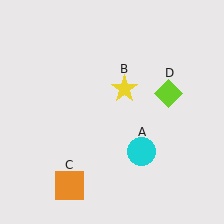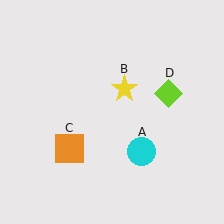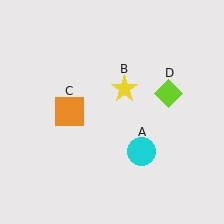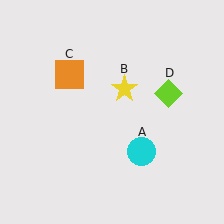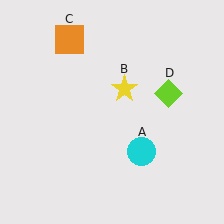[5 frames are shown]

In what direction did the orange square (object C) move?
The orange square (object C) moved up.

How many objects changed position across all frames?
1 object changed position: orange square (object C).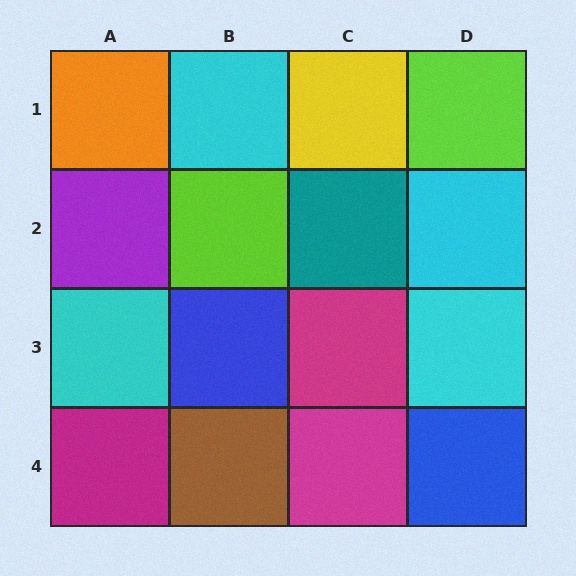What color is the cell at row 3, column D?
Cyan.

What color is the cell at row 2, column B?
Lime.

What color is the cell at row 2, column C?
Teal.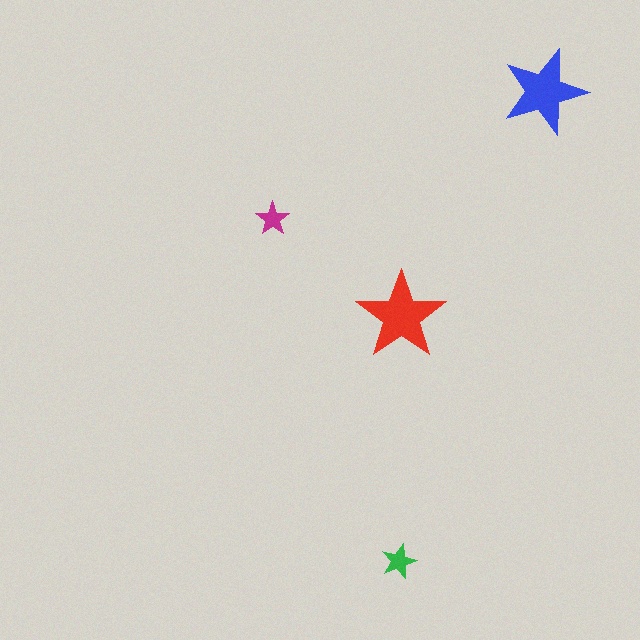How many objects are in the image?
There are 4 objects in the image.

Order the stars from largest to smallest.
the red one, the blue one, the green one, the magenta one.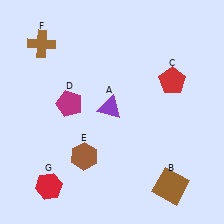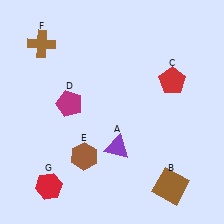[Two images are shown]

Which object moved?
The purple triangle (A) moved down.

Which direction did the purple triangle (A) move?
The purple triangle (A) moved down.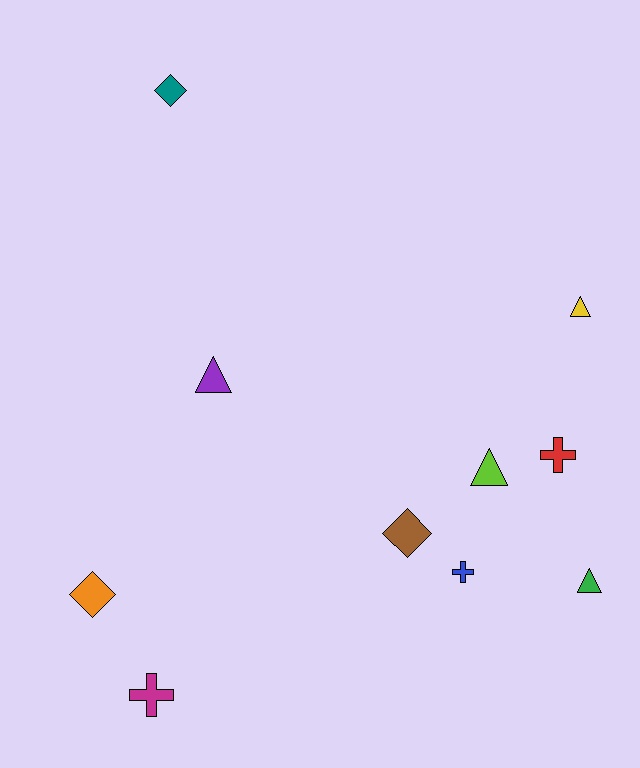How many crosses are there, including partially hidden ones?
There are 3 crosses.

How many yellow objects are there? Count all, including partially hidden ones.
There is 1 yellow object.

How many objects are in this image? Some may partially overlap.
There are 10 objects.